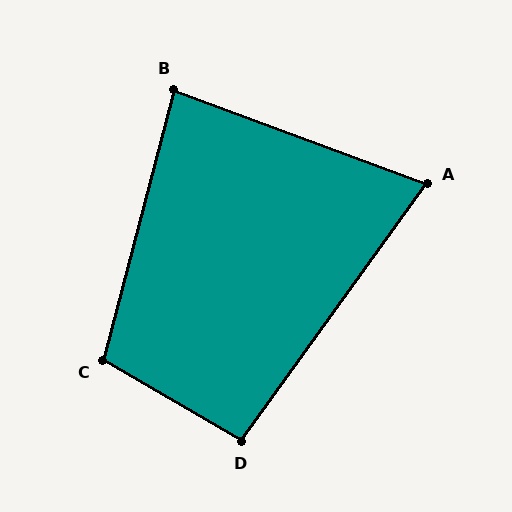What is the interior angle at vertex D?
Approximately 96 degrees (obtuse).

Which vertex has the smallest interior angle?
A, at approximately 75 degrees.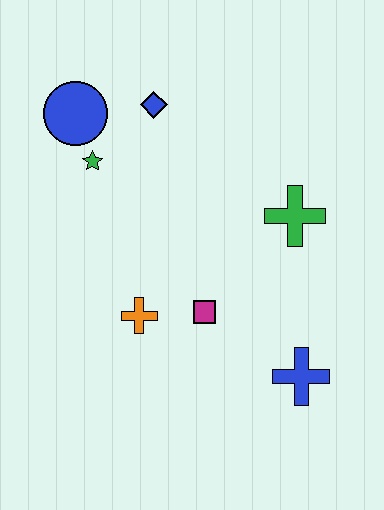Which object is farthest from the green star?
The blue cross is farthest from the green star.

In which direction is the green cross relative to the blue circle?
The green cross is to the right of the blue circle.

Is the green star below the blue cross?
No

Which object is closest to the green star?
The blue circle is closest to the green star.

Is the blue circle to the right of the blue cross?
No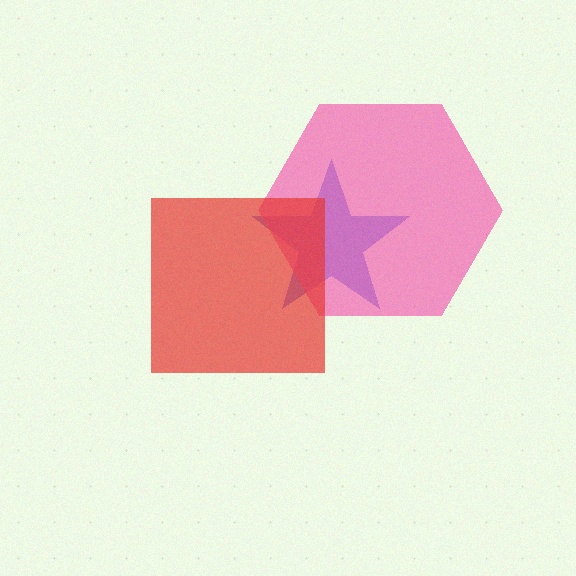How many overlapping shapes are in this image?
There are 3 overlapping shapes in the image.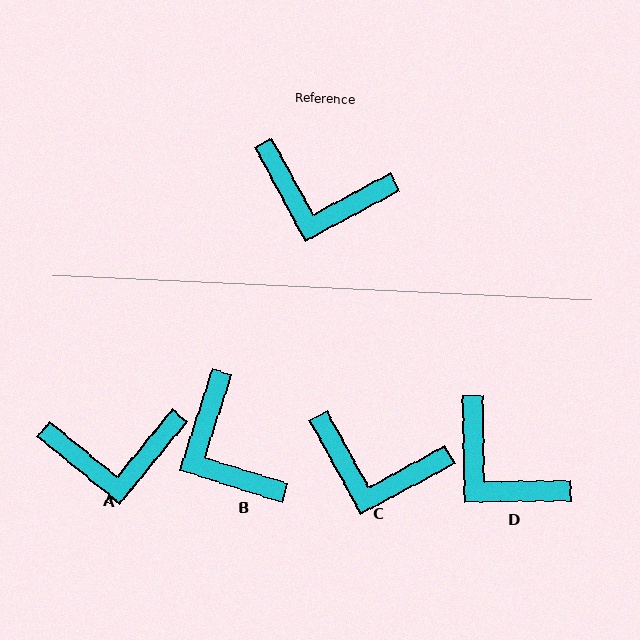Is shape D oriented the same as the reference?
No, it is off by about 28 degrees.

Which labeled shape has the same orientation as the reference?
C.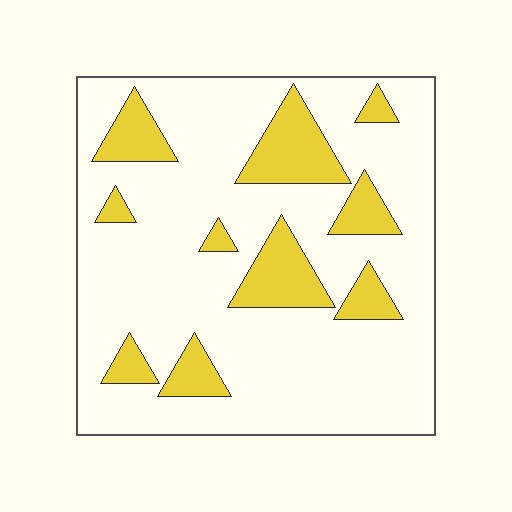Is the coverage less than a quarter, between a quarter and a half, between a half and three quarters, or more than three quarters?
Less than a quarter.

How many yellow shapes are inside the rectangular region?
10.